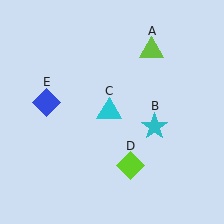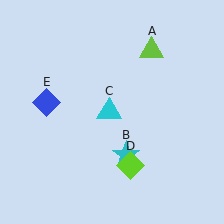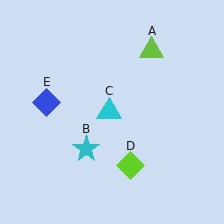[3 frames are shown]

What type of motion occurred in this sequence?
The cyan star (object B) rotated clockwise around the center of the scene.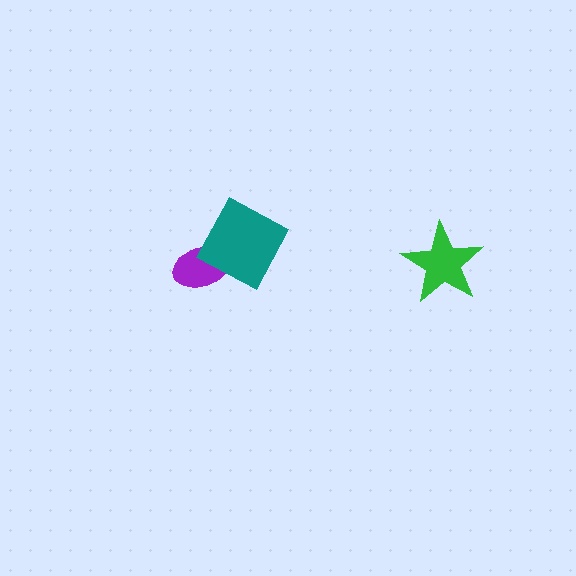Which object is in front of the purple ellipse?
The teal diamond is in front of the purple ellipse.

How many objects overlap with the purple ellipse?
1 object overlaps with the purple ellipse.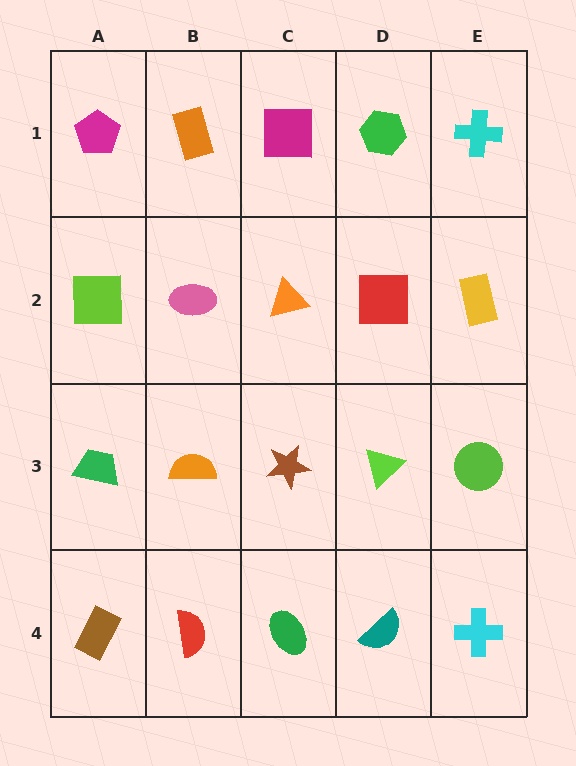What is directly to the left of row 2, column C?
A pink ellipse.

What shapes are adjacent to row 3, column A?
A lime square (row 2, column A), a brown rectangle (row 4, column A), an orange semicircle (row 3, column B).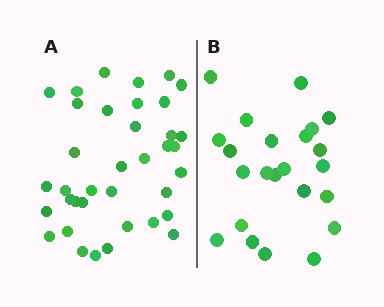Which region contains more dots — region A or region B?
Region A (the left region) has more dots.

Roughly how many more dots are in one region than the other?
Region A has approximately 15 more dots than region B.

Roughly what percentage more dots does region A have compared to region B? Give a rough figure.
About 60% more.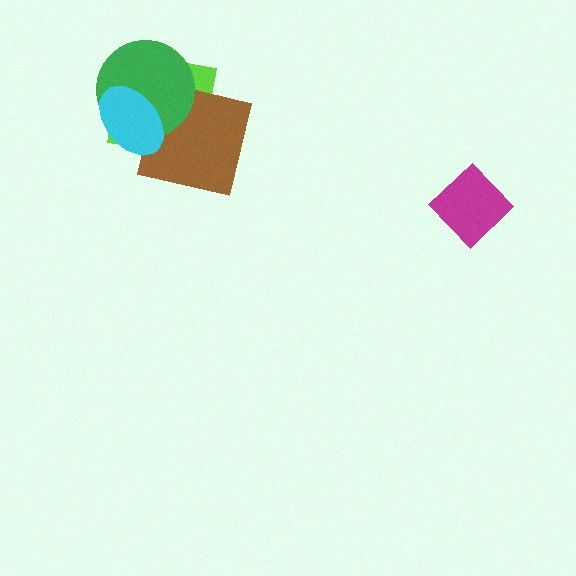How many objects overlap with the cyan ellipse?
3 objects overlap with the cyan ellipse.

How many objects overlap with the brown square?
3 objects overlap with the brown square.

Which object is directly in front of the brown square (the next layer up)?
The green circle is directly in front of the brown square.